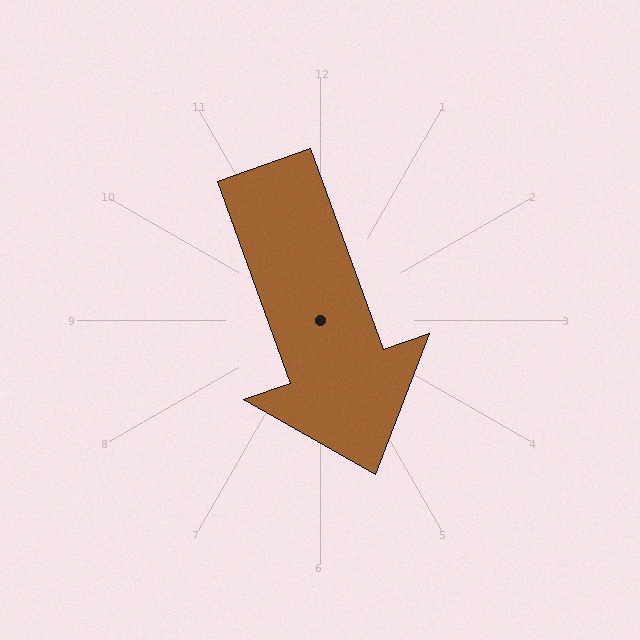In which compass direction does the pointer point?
South.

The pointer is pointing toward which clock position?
Roughly 5 o'clock.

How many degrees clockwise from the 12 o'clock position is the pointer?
Approximately 160 degrees.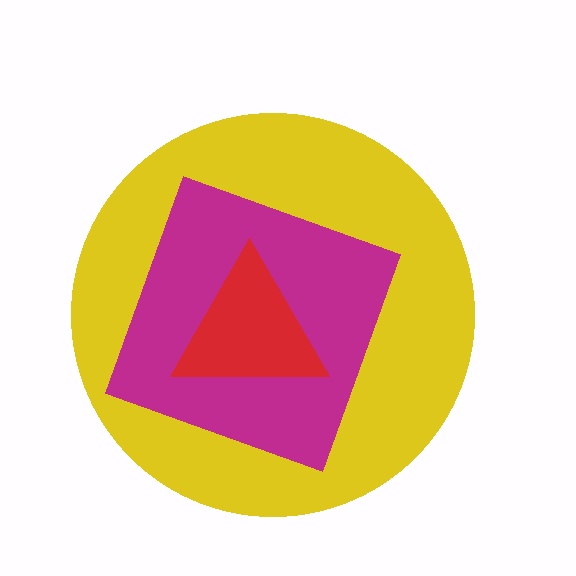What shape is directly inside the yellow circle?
The magenta diamond.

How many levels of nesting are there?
3.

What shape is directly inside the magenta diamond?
The red triangle.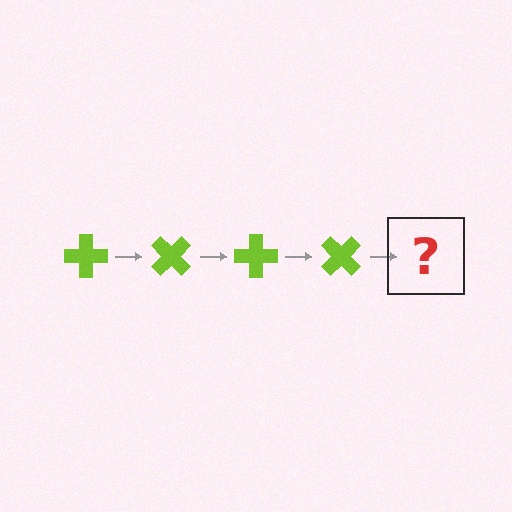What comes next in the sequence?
The next element should be a lime cross rotated 180 degrees.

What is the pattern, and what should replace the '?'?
The pattern is that the cross rotates 45 degrees each step. The '?' should be a lime cross rotated 180 degrees.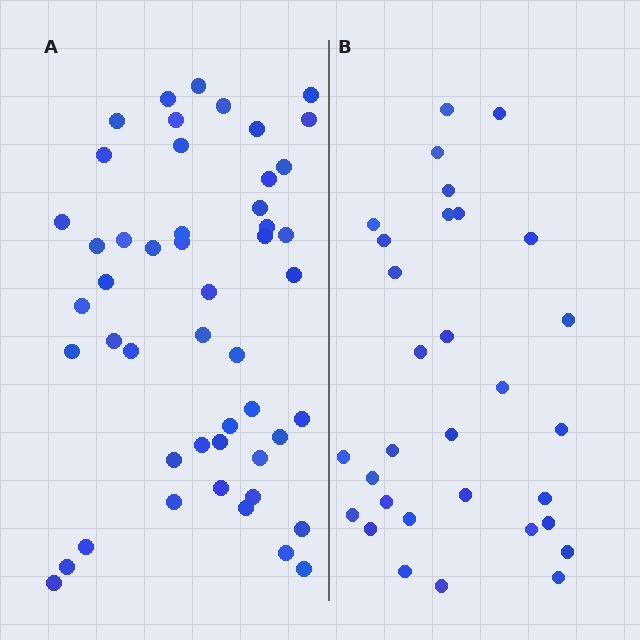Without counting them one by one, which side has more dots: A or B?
Region A (the left region) has more dots.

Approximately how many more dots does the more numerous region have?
Region A has approximately 20 more dots than region B.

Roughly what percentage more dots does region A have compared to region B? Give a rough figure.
About 60% more.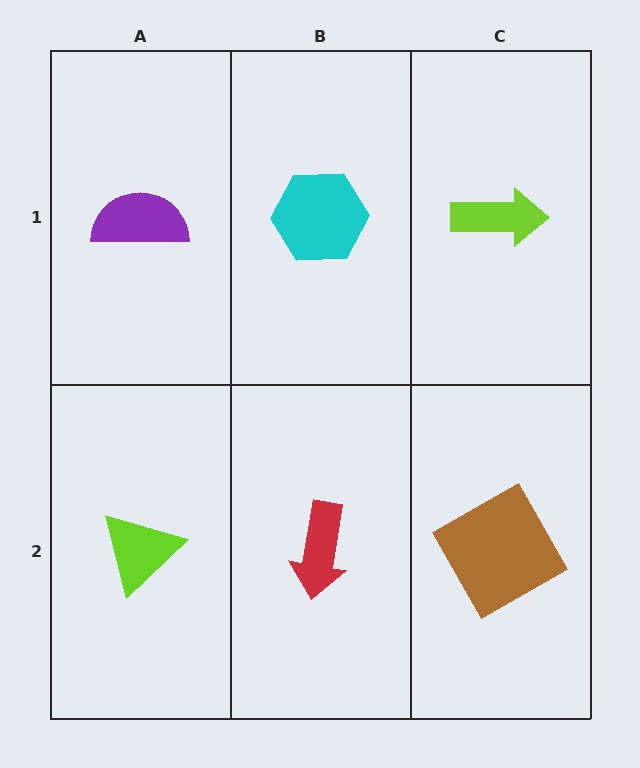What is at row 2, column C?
A brown square.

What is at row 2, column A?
A lime triangle.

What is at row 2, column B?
A red arrow.